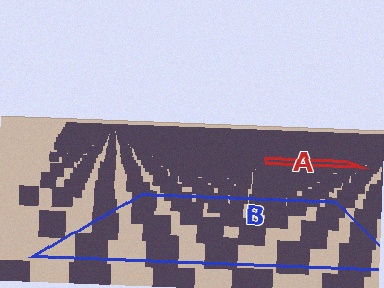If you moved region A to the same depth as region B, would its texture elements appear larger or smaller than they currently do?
They would appear larger. At a closer depth, the same texture elements are projected at a bigger on-screen size.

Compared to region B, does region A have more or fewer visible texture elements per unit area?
Region A has more texture elements per unit area — they are packed more densely because it is farther away.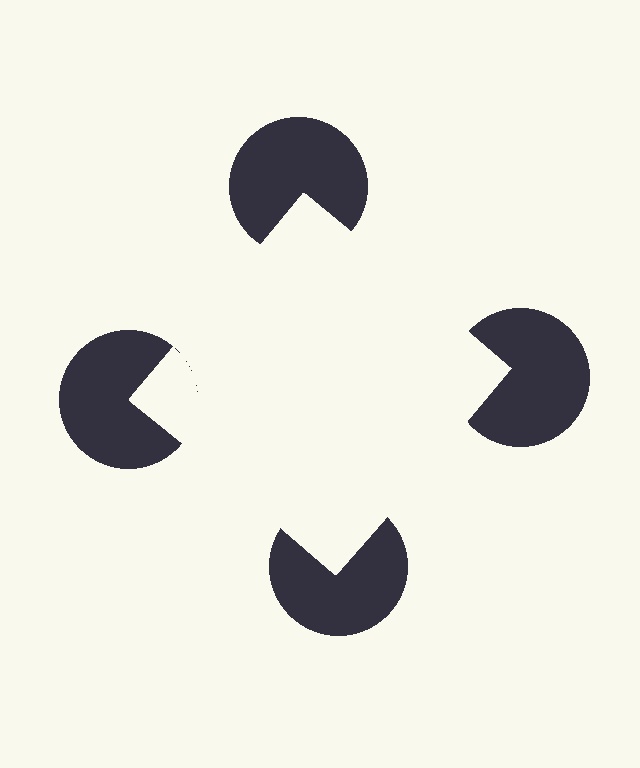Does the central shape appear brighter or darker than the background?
It typically appears slightly brighter than the background, even though no actual brightness change is drawn.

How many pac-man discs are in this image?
There are 4 — one at each vertex of the illusory square.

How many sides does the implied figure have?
4 sides.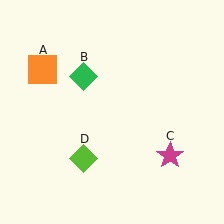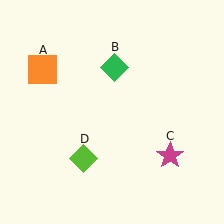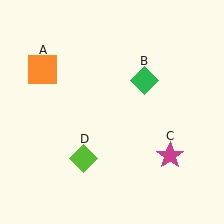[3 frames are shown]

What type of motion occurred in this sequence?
The green diamond (object B) rotated clockwise around the center of the scene.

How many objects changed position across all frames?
1 object changed position: green diamond (object B).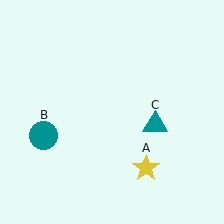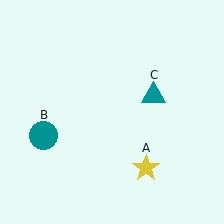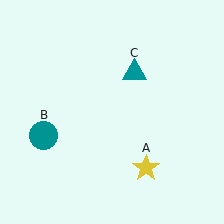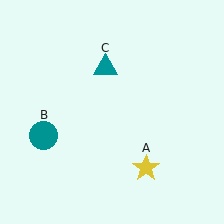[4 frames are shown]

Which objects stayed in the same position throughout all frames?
Yellow star (object A) and teal circle (object B) remained stationary.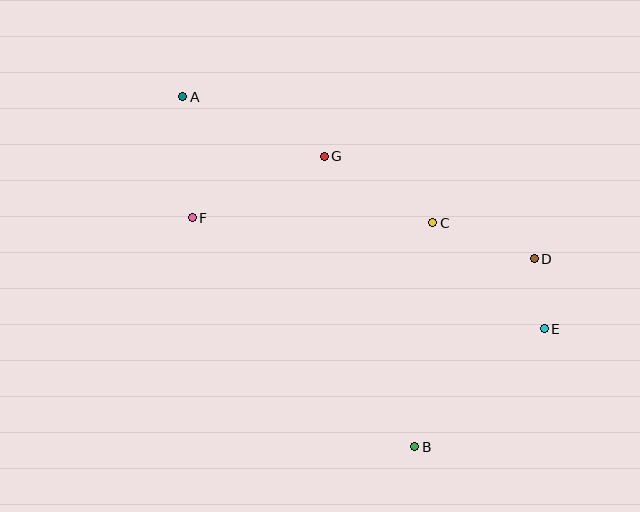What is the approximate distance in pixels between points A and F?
The distance between A and F is approximately 121 pixels.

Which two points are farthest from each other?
Points A and E are farthest from each other.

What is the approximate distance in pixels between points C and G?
The distance between C and G is approximately 127 pixels.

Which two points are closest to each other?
Points D and E are closest to each other.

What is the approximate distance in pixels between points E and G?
The distance between E and G is approximately 280 pixels.